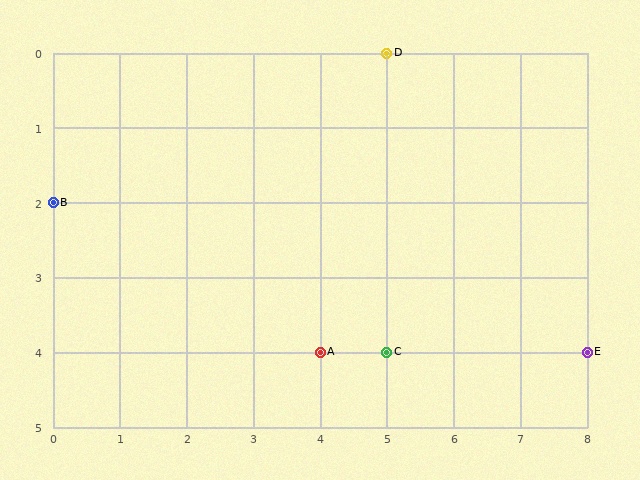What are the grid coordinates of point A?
Point A is at grid coordinates (4, 4).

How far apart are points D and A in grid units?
Points D and A are 1 column and 4 rows apart (about 4.1 grid units diagonally).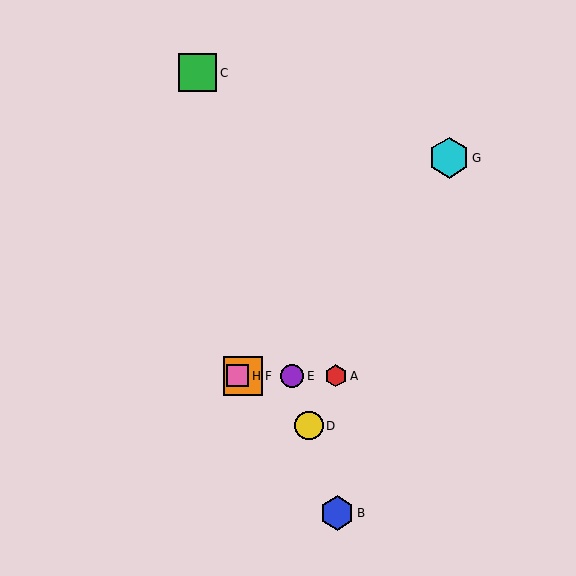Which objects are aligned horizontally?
Objects A, E, F, H are aligned horizontally.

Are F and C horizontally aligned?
No, F is at y≈376 and C is at y≈73.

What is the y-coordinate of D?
Object D is at y≈426.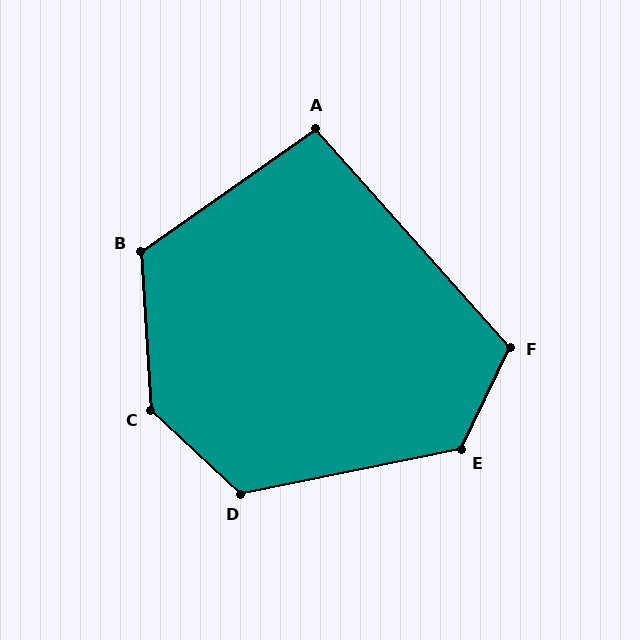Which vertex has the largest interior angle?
C, at approximately 137 degrees.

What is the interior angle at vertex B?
Approximately 121 degrees (obtuse).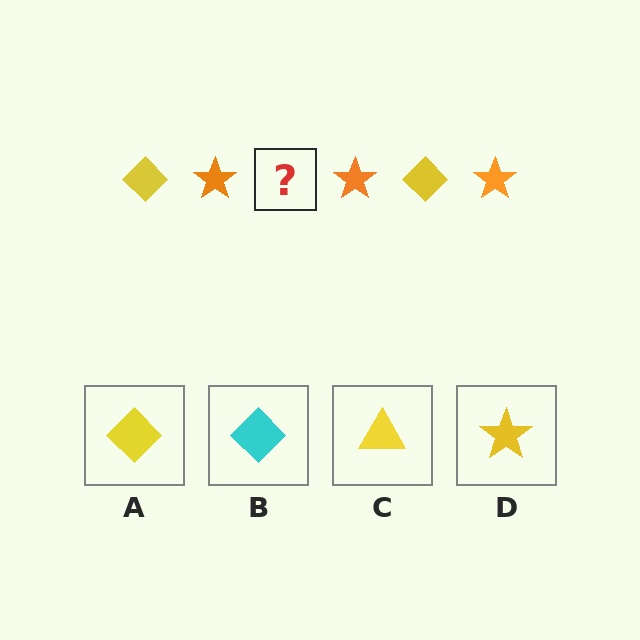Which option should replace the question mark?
Option A.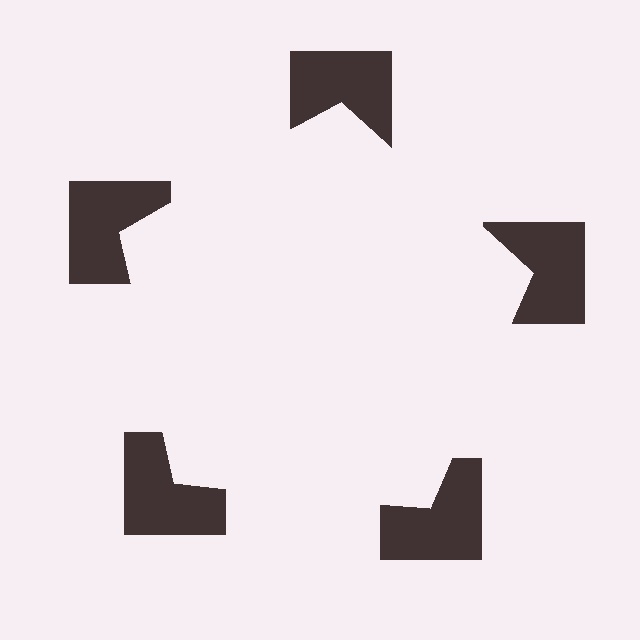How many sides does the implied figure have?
5 sides.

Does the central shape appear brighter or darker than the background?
It typically appears slightly brighter than the background, even though no actual brightness change is drawn.